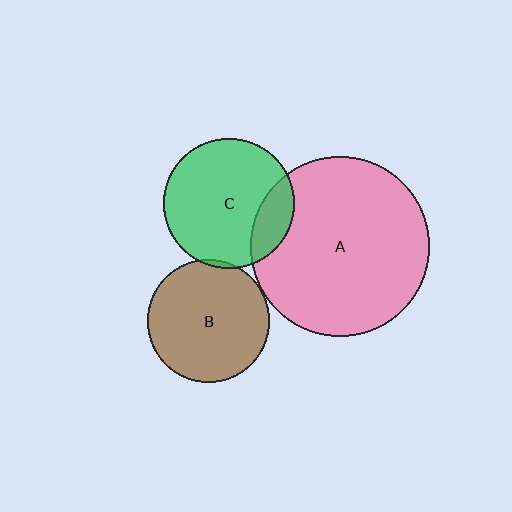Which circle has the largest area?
Circle A (pink).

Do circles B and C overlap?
Yes.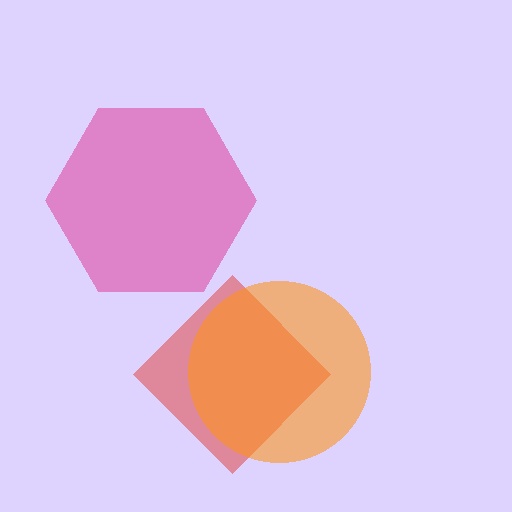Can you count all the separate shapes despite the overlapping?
Yes, there are 3 separate shapes.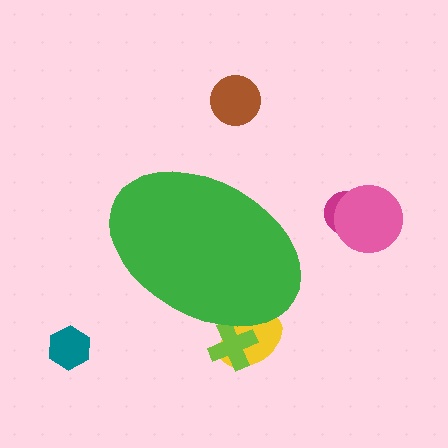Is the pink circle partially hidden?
No, the pink circle is fully visible.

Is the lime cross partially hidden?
Yes, the lime cross is partially hidden behind the green ellipse.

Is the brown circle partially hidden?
No, the brown circle is fully visible.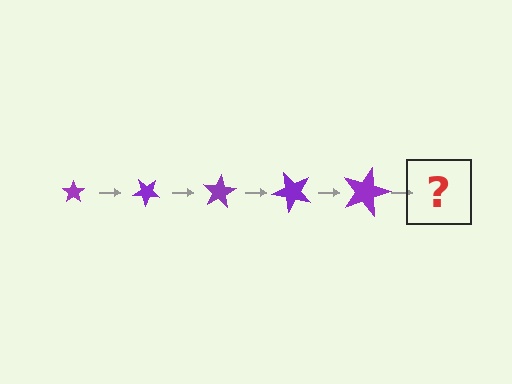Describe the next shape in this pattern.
It should be a star, larger than the previous one and rotated 200 degrees from the start.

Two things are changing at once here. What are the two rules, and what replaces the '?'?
The two rules are that the star grows larger each step and it rotates 40 degrees each step. The '?' should be a star, larger than the previous one and rotated 200 degrees from the start.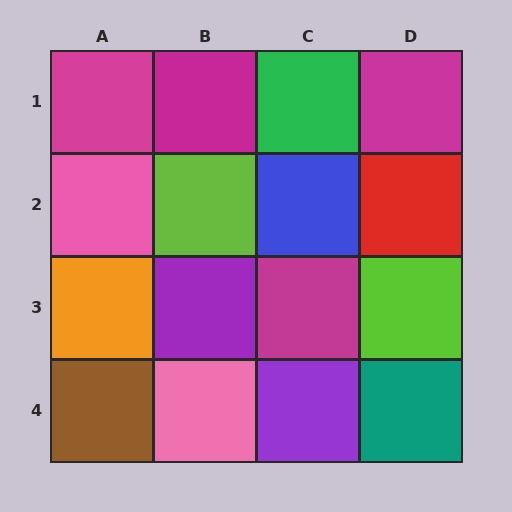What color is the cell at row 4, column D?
Teal.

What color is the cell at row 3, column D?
Lime.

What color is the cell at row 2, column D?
Red.